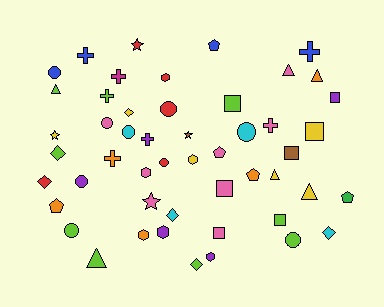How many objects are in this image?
There are 50 objects.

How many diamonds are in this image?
There are 6 diamonds.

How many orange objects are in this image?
There are 5 orange objects.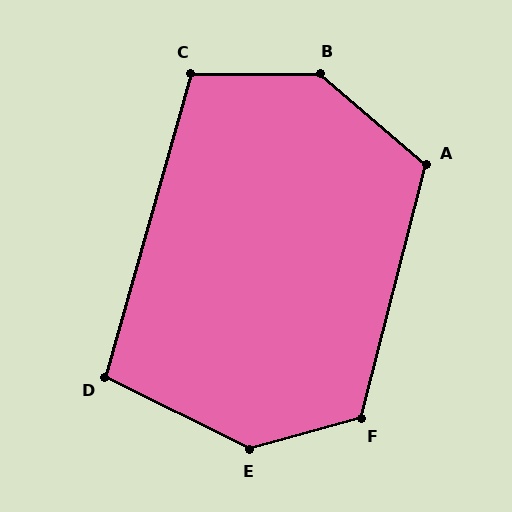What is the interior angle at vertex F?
Approximately 120 degrees (obtuse).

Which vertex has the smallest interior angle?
D, at approximately 101 degrees.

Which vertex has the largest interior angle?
B, at approximately 139 degrees.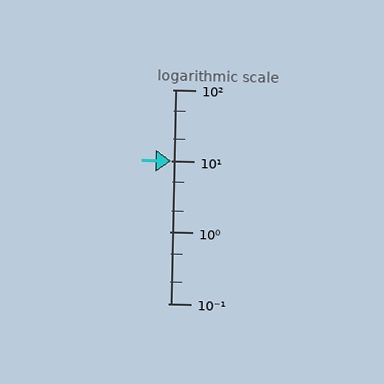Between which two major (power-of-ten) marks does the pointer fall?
The pointer is between 10 and 100.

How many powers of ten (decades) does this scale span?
The scale spans 3 decades, from 0.1 to 100.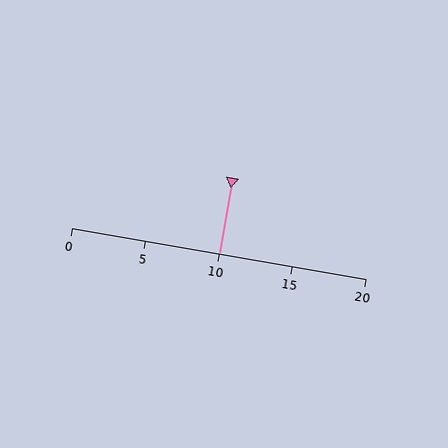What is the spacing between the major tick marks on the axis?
The major ticks are spaced 5 apart.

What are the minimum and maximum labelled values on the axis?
The axis runs from 0 to 20.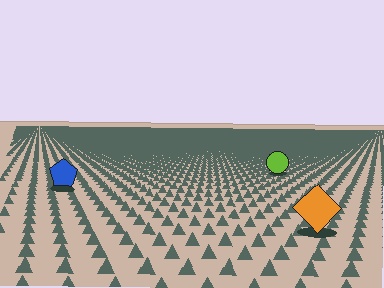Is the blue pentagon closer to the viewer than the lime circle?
Yes. The blue pentagon is closer — you can tell from the texture gradient: the ground texture is coarser near it.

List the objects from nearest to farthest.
From nearest to farthest: the orange diamond, the blue pentagon, the lime circle.